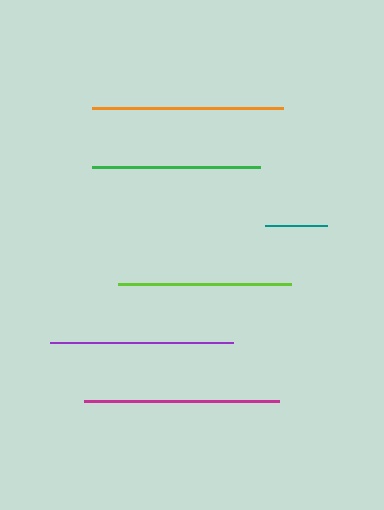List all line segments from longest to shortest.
From longest to shortest: magenta, orange, purple, lime, green, teal.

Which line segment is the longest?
The magenta line is the longest at approximately 195 pixels.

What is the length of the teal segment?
The teal segment is approximately 62 pixels long.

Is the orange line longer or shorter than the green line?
The orange line is longer than the green line.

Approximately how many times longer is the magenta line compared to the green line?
The magenta line is approximately 1.2 times the length of the green line.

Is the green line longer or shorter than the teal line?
The green line is longer than the teal line.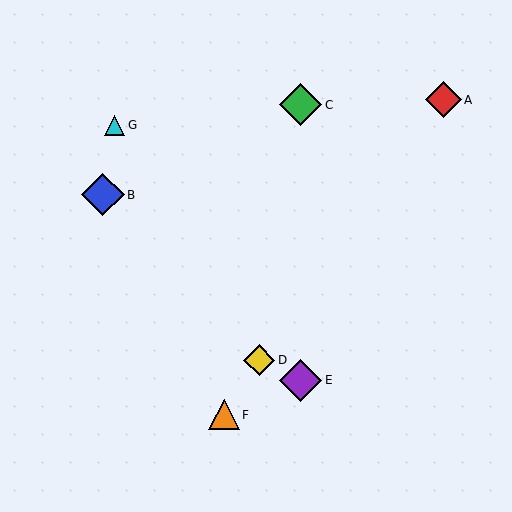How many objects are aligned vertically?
2 objects (C, E) are aligned vertically.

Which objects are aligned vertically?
Objects C, E are aligned vertically.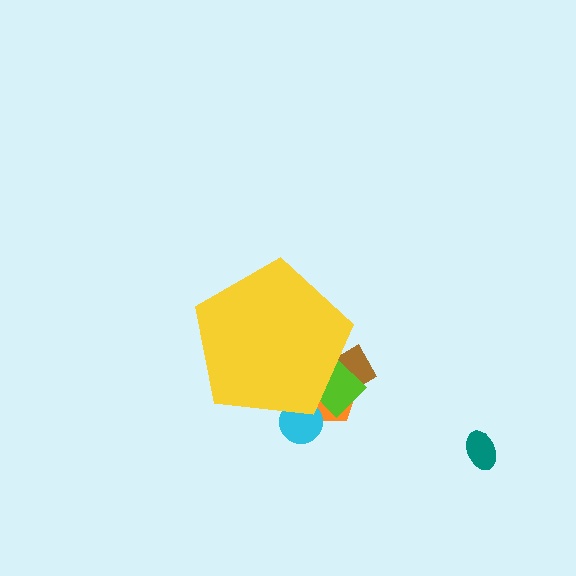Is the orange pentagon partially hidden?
Yes, the orange pentagon is partially hidden behind the yellow pentagon.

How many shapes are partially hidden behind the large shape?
4 shapes are partially hidden.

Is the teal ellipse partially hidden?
No, the teal ellipse is fully visible.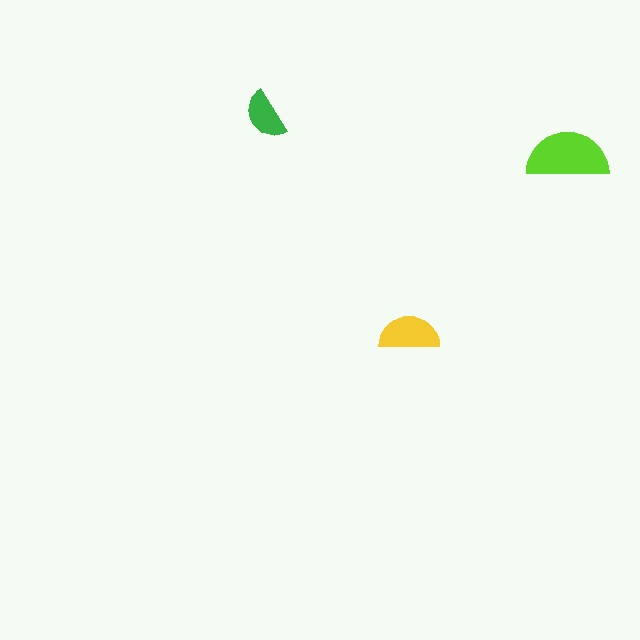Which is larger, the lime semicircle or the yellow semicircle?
The lime one.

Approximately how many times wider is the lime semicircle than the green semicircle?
About 1.5 times wider.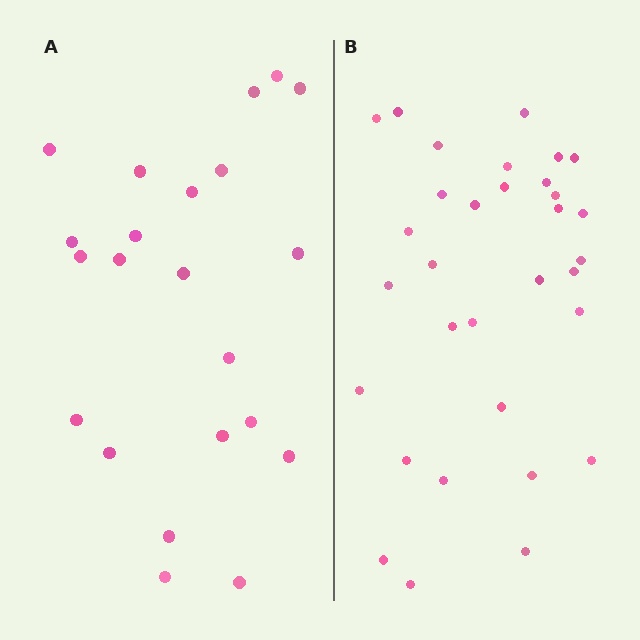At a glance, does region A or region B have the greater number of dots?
Region B (the right region) has more dots.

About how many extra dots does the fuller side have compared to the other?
Region B has roughly 10 or so more dots than region A.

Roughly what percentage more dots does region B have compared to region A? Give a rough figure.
About 45% more.